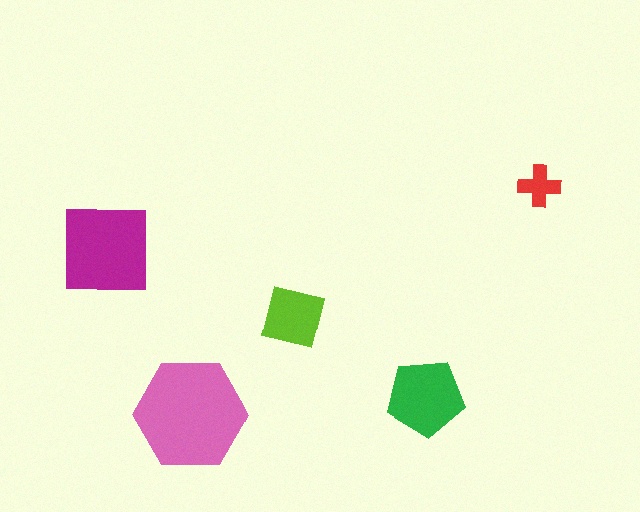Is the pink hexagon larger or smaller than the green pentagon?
Larger.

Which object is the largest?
The pink hexagon.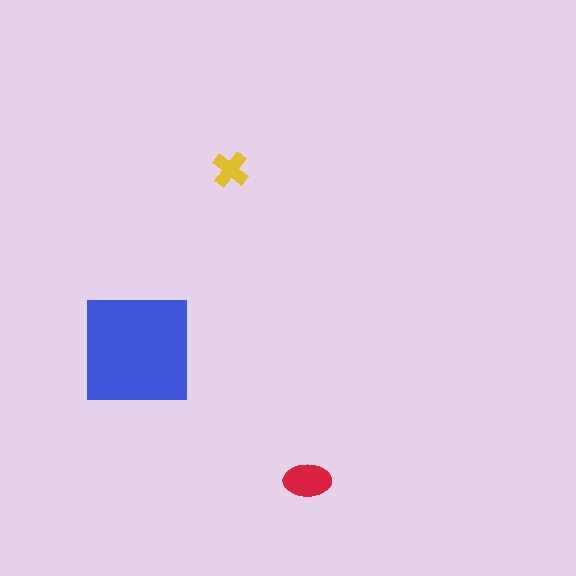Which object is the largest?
The blue square.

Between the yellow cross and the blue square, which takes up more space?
The blue square.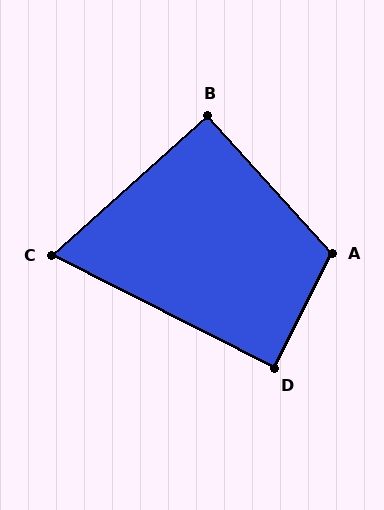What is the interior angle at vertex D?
Approximately 90 degrees (approximately right).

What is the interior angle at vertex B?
Approximately 90 degrees (approximately right).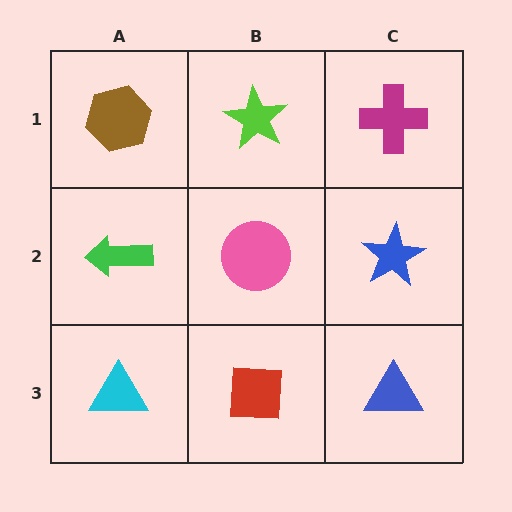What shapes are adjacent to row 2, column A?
A brown hexagon (row 1, column A), a cyan triangle (row 3, column A), a pink circle (row 2, column B).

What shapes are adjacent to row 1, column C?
A blue star (row 2, column C), a lime star (row 1, column B).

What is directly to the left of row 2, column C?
A pink circle.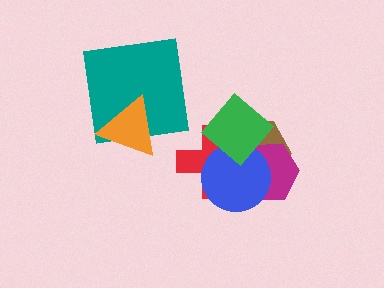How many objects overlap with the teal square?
1 object overlaps with the teal square.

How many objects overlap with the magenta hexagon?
3 objects overlap with the magenta hexagon.